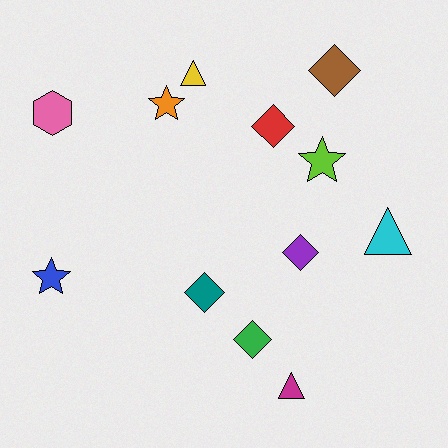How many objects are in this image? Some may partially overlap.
There are 12 objects.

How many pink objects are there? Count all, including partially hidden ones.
There is 1 pink object.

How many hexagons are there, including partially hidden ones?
There is 1 hexagon.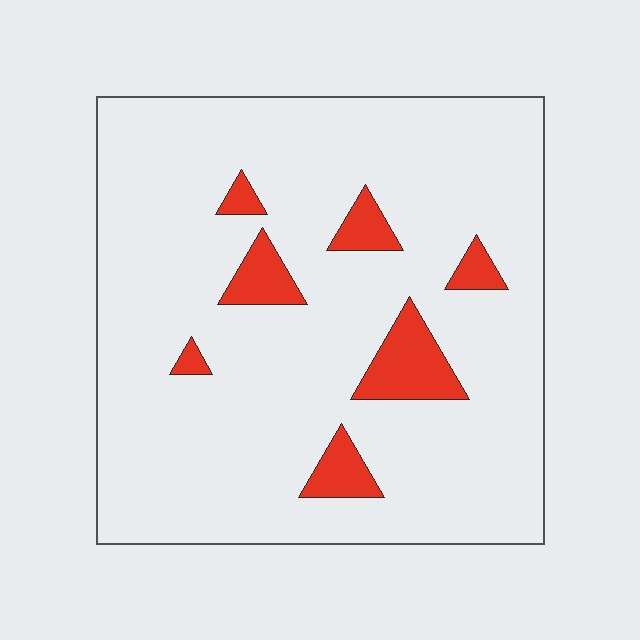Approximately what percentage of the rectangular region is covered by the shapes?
Approximately 10%.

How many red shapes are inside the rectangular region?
7.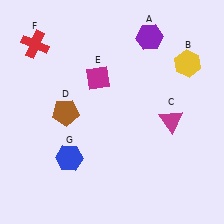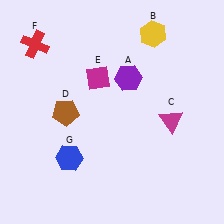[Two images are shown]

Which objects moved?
The objects that moved are: the purple hexagon (A), the yellow hexagon (B).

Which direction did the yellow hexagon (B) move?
The yellow hexagon (B) moved left.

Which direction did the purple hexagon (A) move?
The purple hexagon (A) moved down.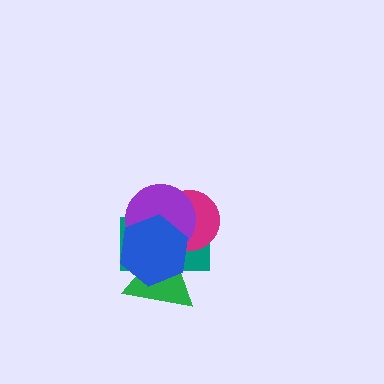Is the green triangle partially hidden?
Yes, it is partially covered by another shape.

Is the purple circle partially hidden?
Yes, it is partially covered by another shape.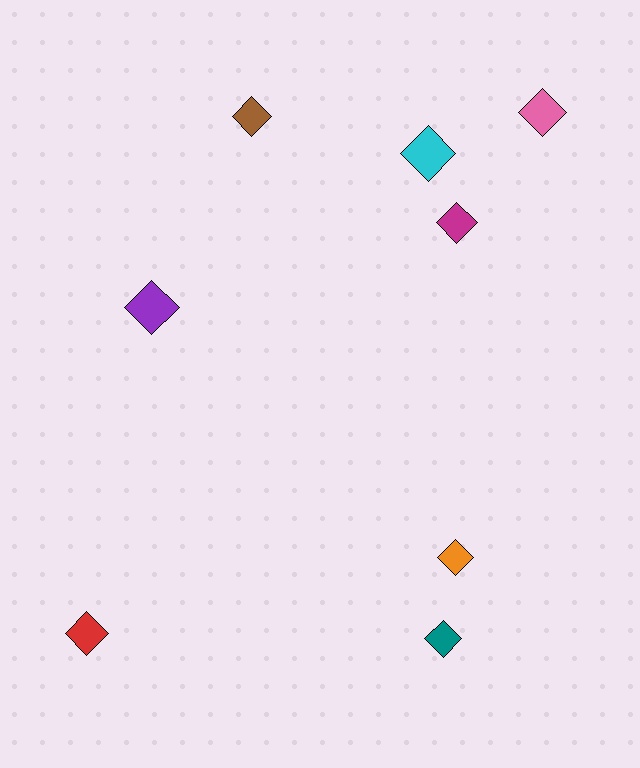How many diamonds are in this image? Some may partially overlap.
There are 8 diamonds.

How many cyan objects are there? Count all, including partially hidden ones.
There is 1 cyan object.